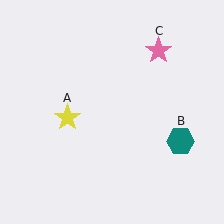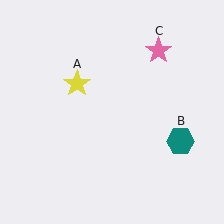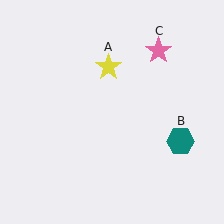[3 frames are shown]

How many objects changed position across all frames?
1 object changed position: yellow star (object A).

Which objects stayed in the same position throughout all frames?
Teal hexagon (object B) and pink star (object C) remained stationary.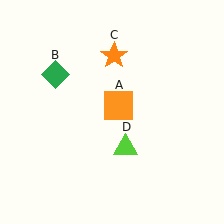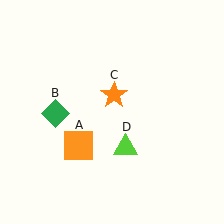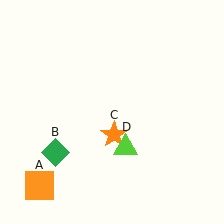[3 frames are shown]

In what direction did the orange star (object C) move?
The orange star (object C) moved down.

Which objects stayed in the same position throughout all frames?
Lime triangle (object D) remained stationary.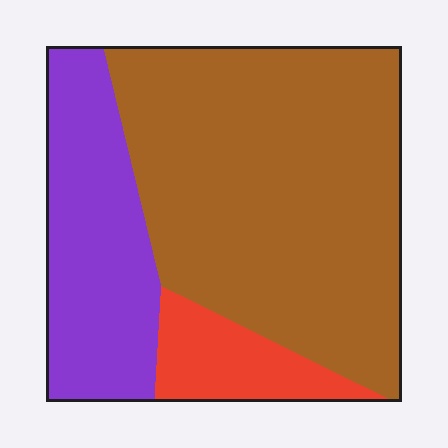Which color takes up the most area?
Brown, at roughly 60%.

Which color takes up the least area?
Red, at roughly 10%.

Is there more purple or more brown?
Brown.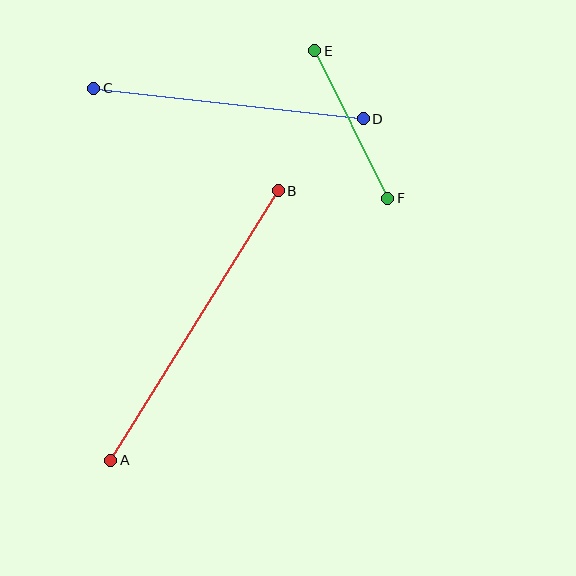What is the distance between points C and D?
The distance is approximately 271 pixels.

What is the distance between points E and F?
The distance is approximately 165 pixels.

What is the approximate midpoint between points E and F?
The midpoint is at approximately (351, 124) pixels.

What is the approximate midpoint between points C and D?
The midpoint is at approximately (229, 104) pixels.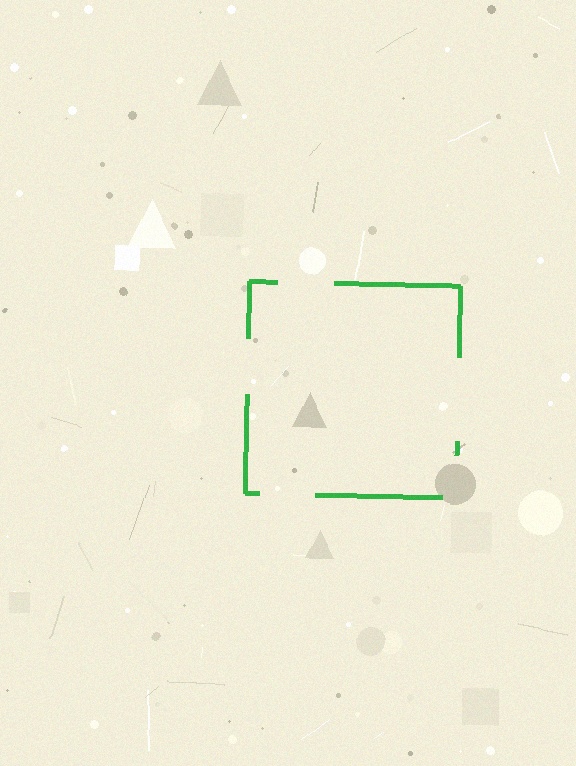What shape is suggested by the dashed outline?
The dashed outline suggests a square.